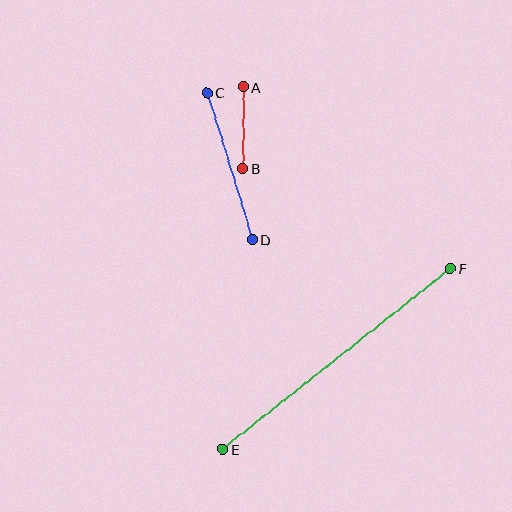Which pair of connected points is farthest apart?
Points E and F are farthest apart.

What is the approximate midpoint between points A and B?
The midpoint is at approximately (243, 128) pixels.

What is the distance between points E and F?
The distance is approximately 291 pixels.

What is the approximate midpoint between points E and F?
The midpoint is at approximately (336, 359) pixels.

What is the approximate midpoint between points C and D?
The midpoint is at approximately (229, 166) pixels.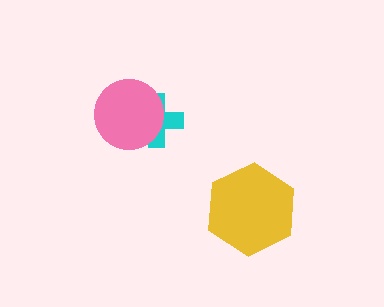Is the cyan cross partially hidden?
Yes, it is partially covered by another shape.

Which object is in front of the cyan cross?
The pink circle is in front of the cyan cross.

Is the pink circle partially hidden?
No, no other shape covers it.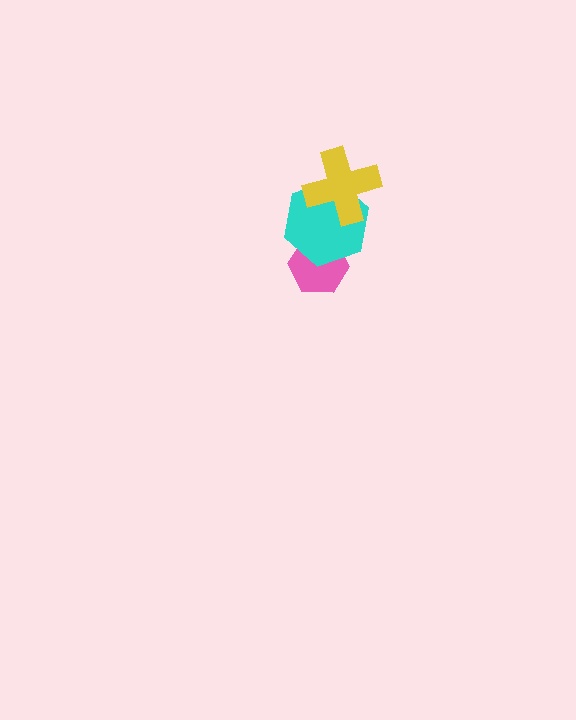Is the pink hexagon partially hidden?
Yes, it is partially covered by another shape.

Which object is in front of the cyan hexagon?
The yellow cross is in front of the cyan hexagon.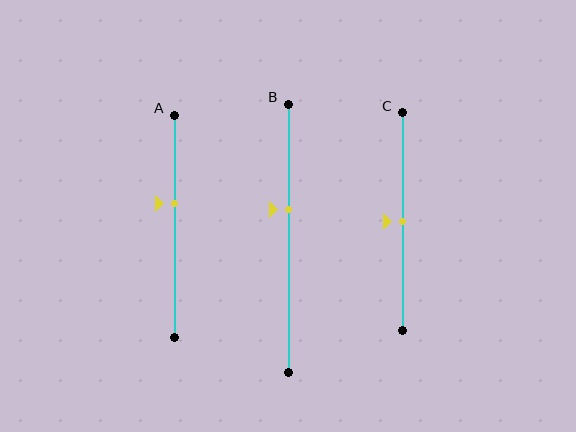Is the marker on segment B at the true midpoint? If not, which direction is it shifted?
No, the marker on segment B is shifted upward by about 11% of the segment length.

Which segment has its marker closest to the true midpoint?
Segment C has its marker closest to the true midpoint.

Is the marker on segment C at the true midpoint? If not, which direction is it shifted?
Yes, the marker on segment C is at the true midpoint.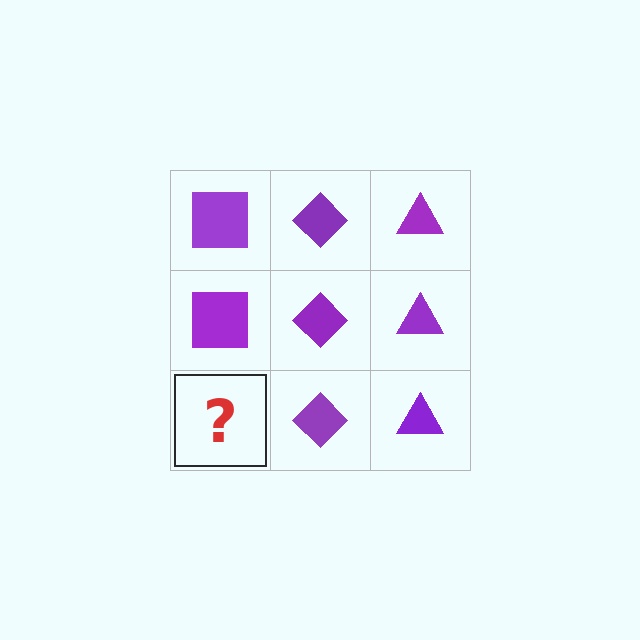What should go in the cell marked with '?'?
The missing cell should contain a purple square.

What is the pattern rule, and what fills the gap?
The rule is that each column has a consistent shape. The gap should be filled with a purple square.